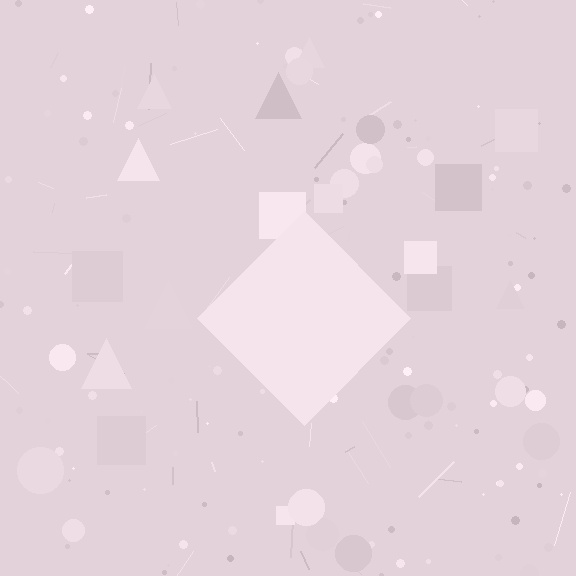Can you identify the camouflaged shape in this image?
The camouflaged shape is a diamond.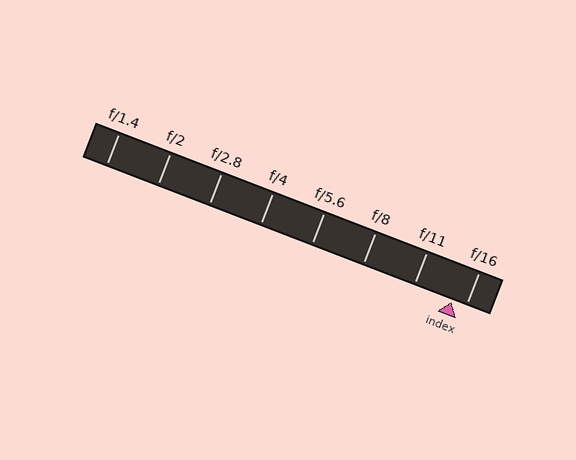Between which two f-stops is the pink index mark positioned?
The index mark is between f/11 and f/16.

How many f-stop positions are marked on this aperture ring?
There are 8 f-stop positions marked.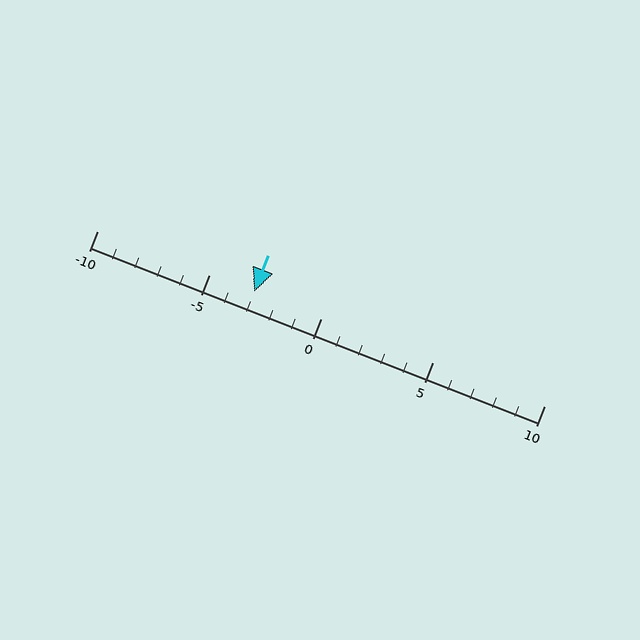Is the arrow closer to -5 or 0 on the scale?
The arrow is closer to -5.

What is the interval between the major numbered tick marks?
The major tick marks are spaced 5 units apart.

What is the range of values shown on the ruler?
The ruler shows values from -10 to 10.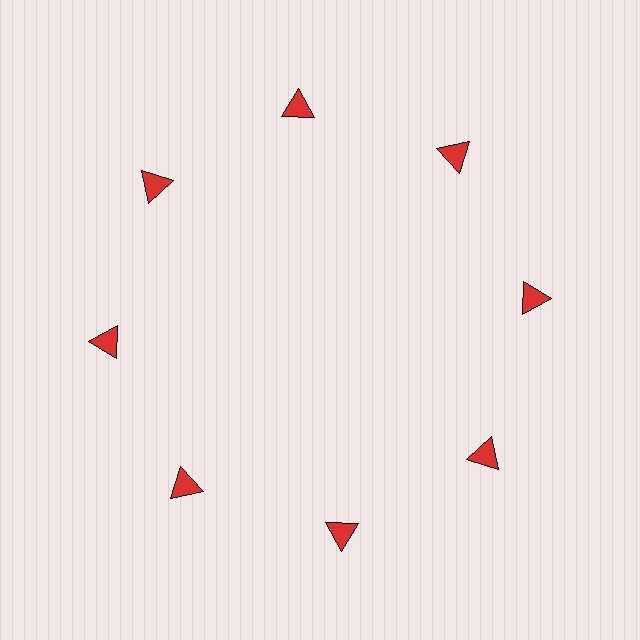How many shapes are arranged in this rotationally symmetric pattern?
There are 8 shapes, arranged in 8 groups of 1.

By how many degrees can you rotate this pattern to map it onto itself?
The pattern maps onto itself every 45 degrees of rotation.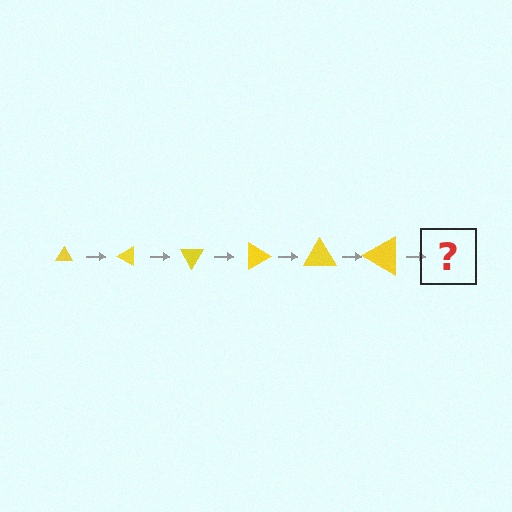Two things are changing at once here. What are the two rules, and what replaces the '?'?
The two rules are that the triangle grows larger each step and it rotates 30 degrees each step. The '?' should be a triangle, larger than the previous one and rotated 180 degrees from the start.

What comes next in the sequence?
The next element should be a triangle, larger than the previous one and rotated 180 degrees from the start.